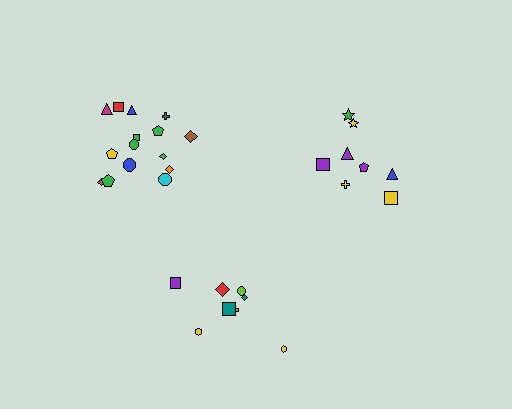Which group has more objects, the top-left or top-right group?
The top-left group.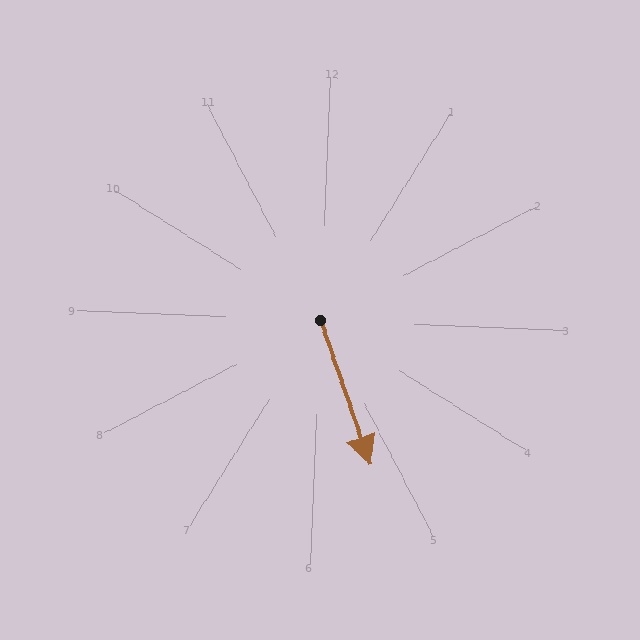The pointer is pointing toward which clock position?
Roughly 5 o'clock.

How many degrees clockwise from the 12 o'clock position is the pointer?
Approximately 159 degrees.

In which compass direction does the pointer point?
South.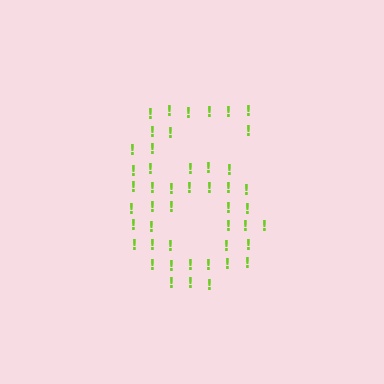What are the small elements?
The small elements are exclamation marks.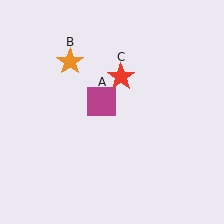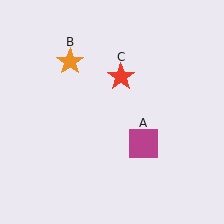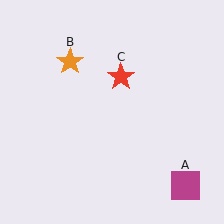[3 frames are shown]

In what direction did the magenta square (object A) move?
The magenta square (object A) moved down and to the right.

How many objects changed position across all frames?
1 object changed position: magenta square (object A).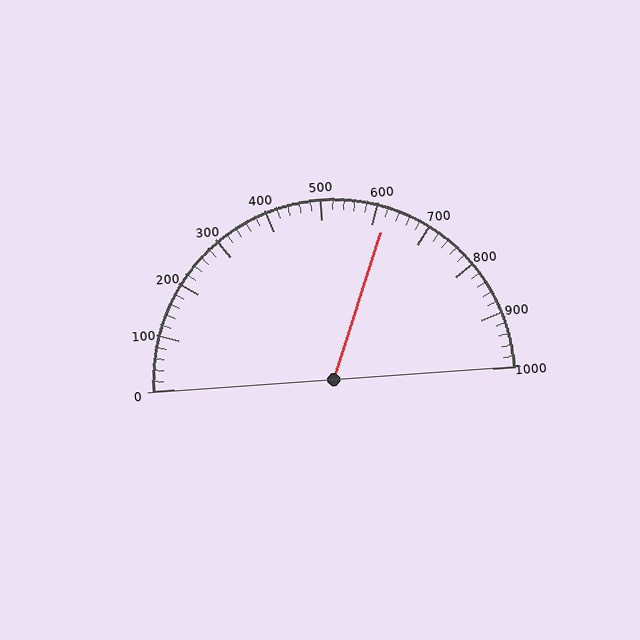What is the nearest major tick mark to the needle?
The nearest major tick mark is 600.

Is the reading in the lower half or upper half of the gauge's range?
The reading is in the upper half of the range (0 to 1000).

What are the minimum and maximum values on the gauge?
The gauge ranges from 0 to 1000.